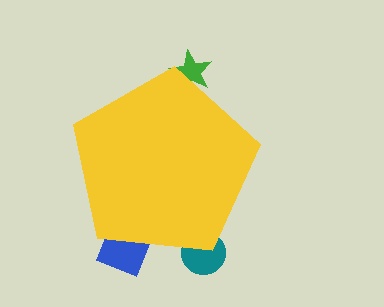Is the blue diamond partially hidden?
Yes, the blue diamond is partially hidden behind the yellow pentagon.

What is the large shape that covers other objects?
A yellow pentagon.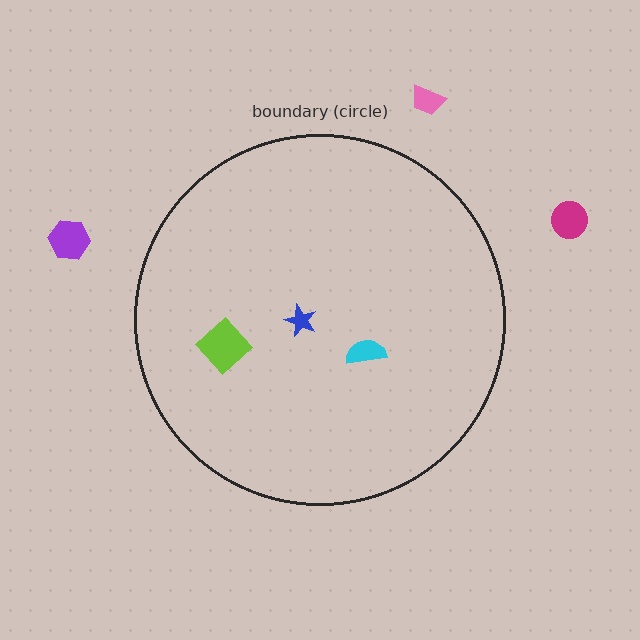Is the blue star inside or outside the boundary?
Inside.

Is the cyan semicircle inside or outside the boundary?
Inside.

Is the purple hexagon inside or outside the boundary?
Outside.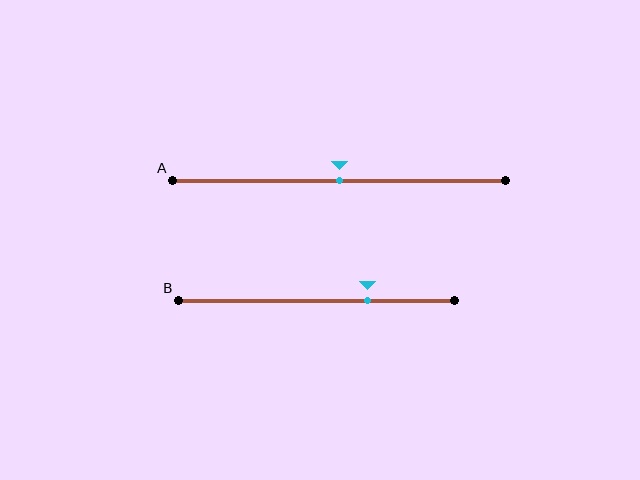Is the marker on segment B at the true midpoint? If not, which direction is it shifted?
No, the marker on segment B is shifted to the right by about 18% of the segment length.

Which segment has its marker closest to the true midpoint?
Segment A has its marker closest to the true midpoint.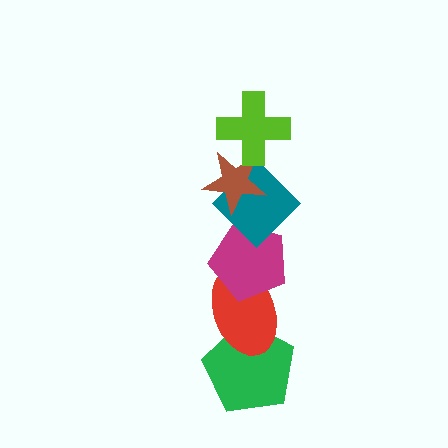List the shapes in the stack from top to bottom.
From top to bottom: the lime cross, the brown star, the teal diamond, the magenta pentagon, the red ellipse, the green pentagon.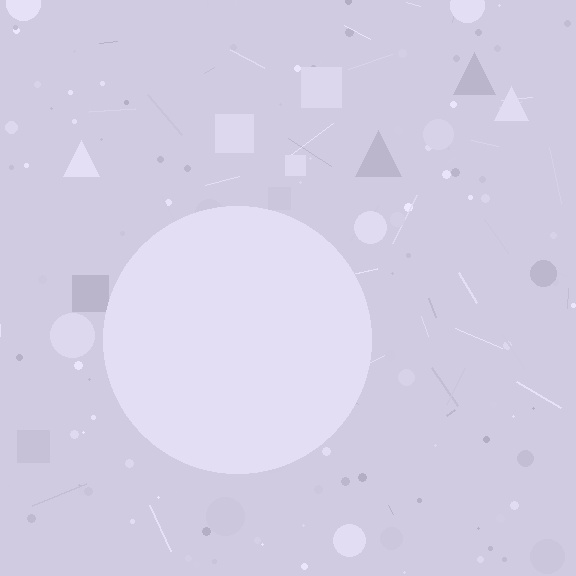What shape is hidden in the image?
A circle is hidden in the image.